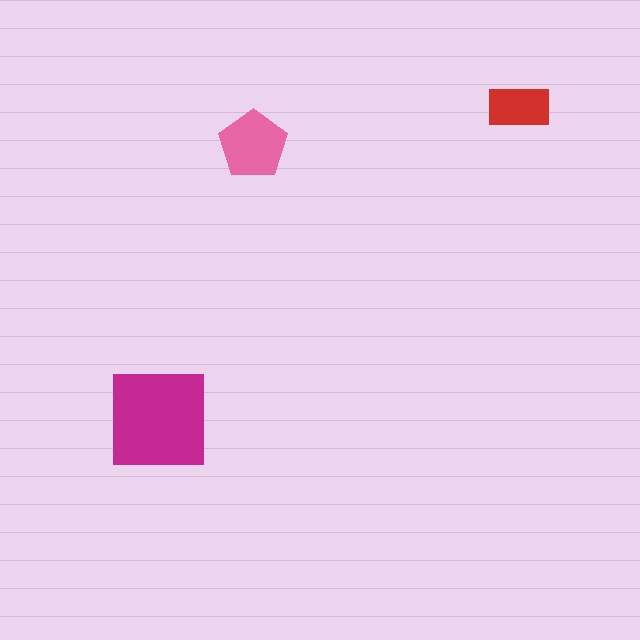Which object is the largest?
The magenta square.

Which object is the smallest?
The red rectangle.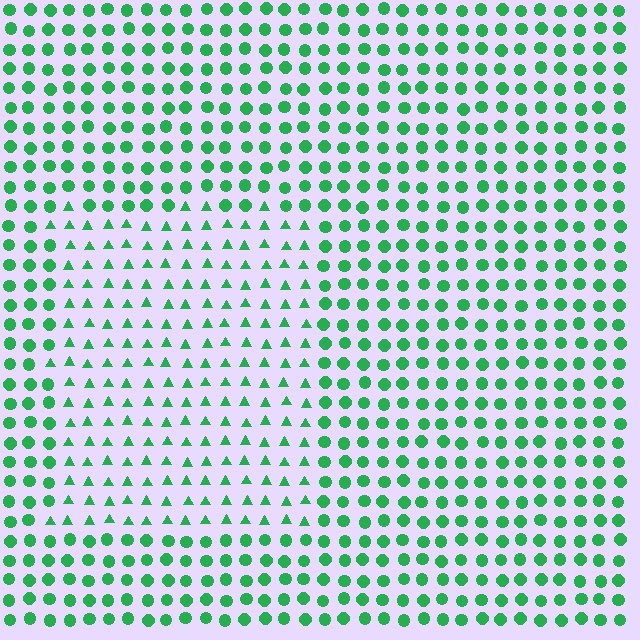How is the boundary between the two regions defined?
The boundary is defined by a change in element shape: triangles inside vs. circles outside. All elements share the same color and spacing.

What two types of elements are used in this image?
The image uses triangles inside the rectangle region and circles outside it.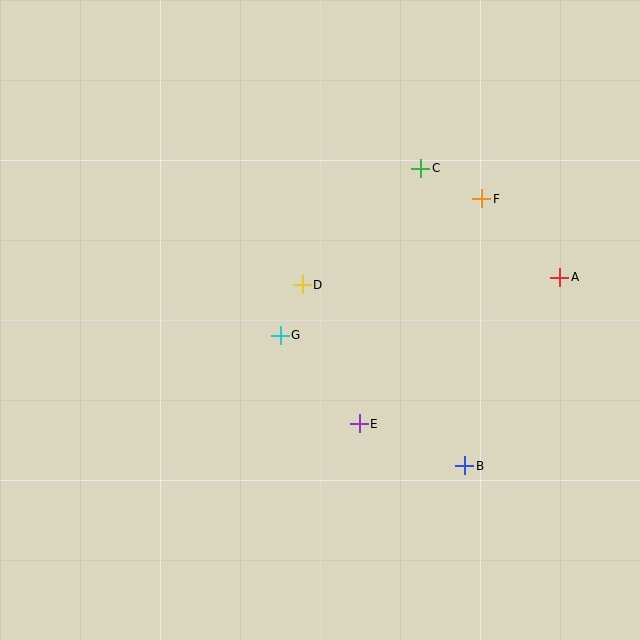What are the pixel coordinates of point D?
Point D is at (302, 285).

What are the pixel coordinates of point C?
Point C is at (421, 168).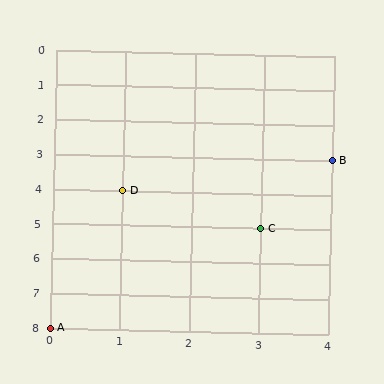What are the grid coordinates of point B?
Point B is at grid coordinates (4, 3).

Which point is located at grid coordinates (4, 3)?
Point B is at (4, 3).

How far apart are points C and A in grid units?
Points C and A are 3 columns and 3 rows apart (about 4.2 grid units diagonally).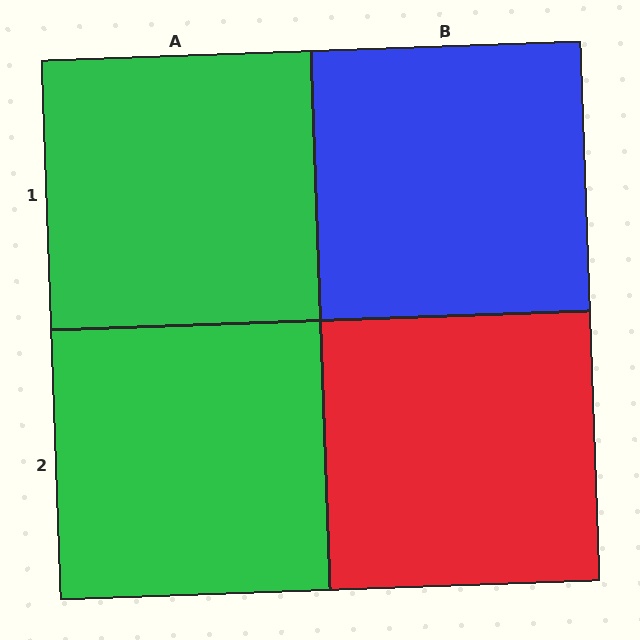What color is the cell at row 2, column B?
Red.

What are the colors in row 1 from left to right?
Green, blue.